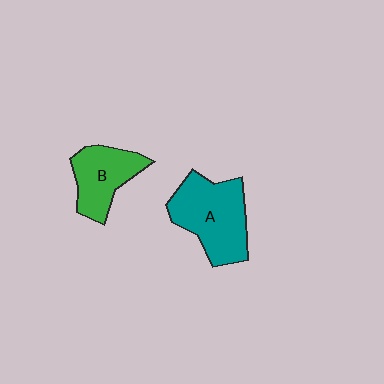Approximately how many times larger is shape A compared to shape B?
Approximately 1.4 times.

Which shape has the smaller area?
Shape B (green).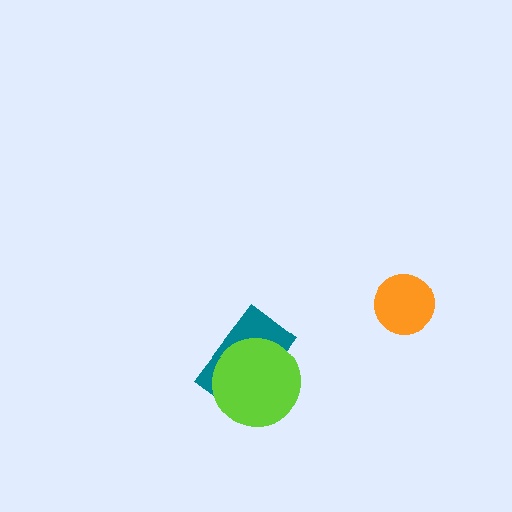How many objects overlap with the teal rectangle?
1 object overlaps with the teal rectangle.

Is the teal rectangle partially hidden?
Yes, it is partially covered by another shape.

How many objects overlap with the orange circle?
0 objects overlap with the orange circle.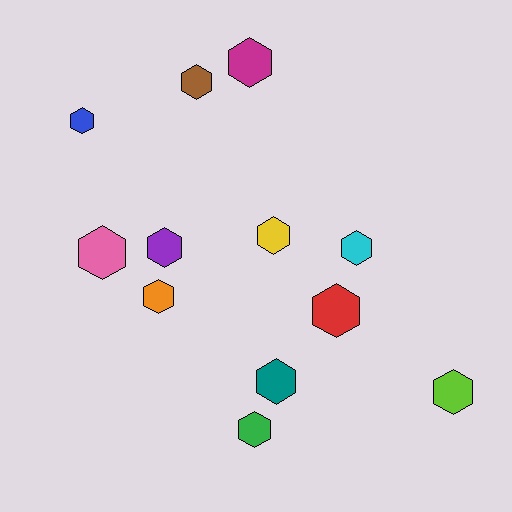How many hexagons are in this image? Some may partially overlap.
There are 12 hexagons.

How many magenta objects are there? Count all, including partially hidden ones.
There is 1 magenta object.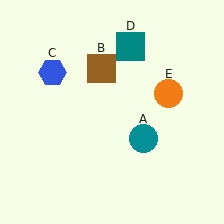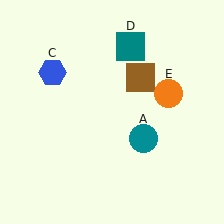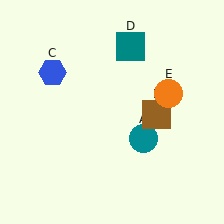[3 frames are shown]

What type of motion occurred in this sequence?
The brown square (object B) rotated clockwise around the center of the scene.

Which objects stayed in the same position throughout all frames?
Teal circle (object A) and blue hexagon (object C) and teal square (object D) and orange circle (object E) remained stationary.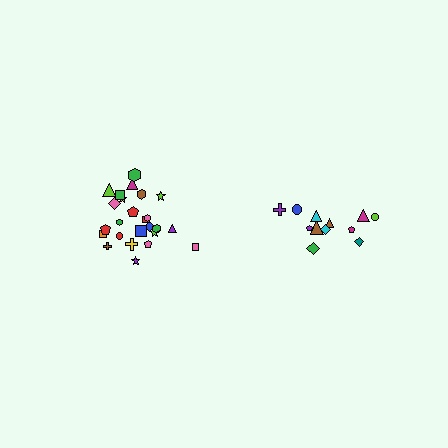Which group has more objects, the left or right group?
The left group.